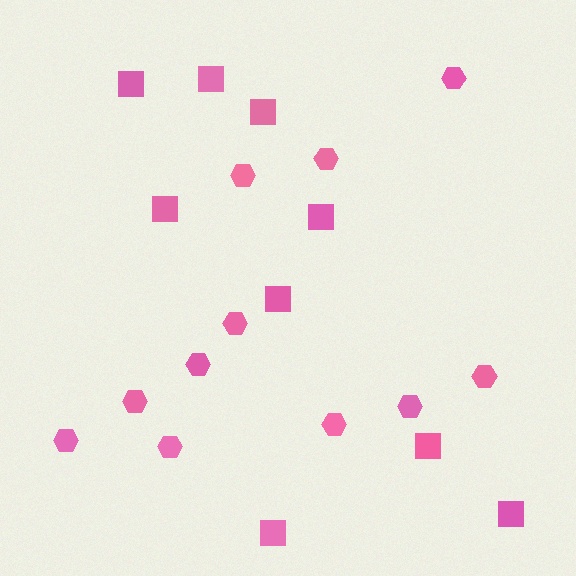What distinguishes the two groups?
There are 2 groups: one group of squares (9) and one group of hexagons (11).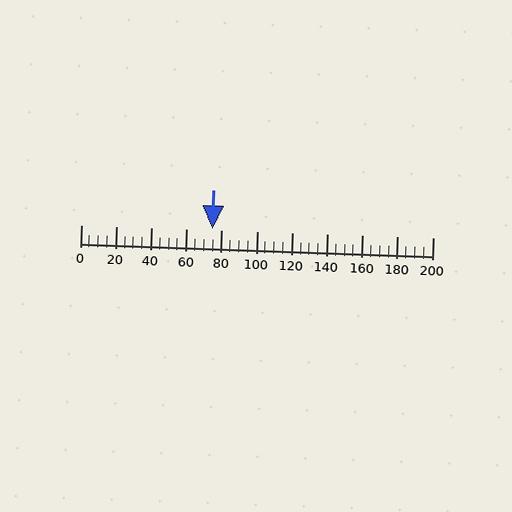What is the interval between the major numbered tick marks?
The major tick marks are spaced 20 units apart.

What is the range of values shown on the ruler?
The ruler shows values from 0 to 200.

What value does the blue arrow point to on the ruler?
The blue arrow points to approximately 75.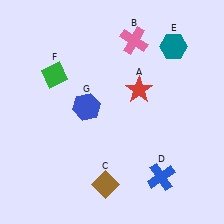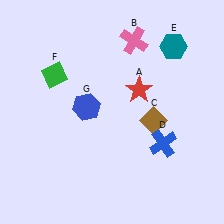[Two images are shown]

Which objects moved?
The objects that moved are: the brown diamond (C), the blue cross (D).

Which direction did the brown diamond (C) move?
The brown diamond (C) moved up.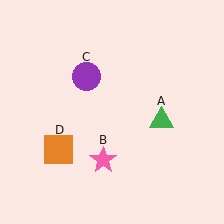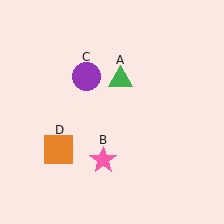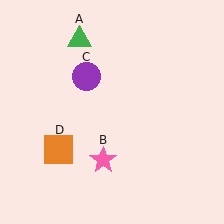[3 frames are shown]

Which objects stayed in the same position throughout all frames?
Pink star (object B) and purple circle (object C) and orange square (object D) remained stationary.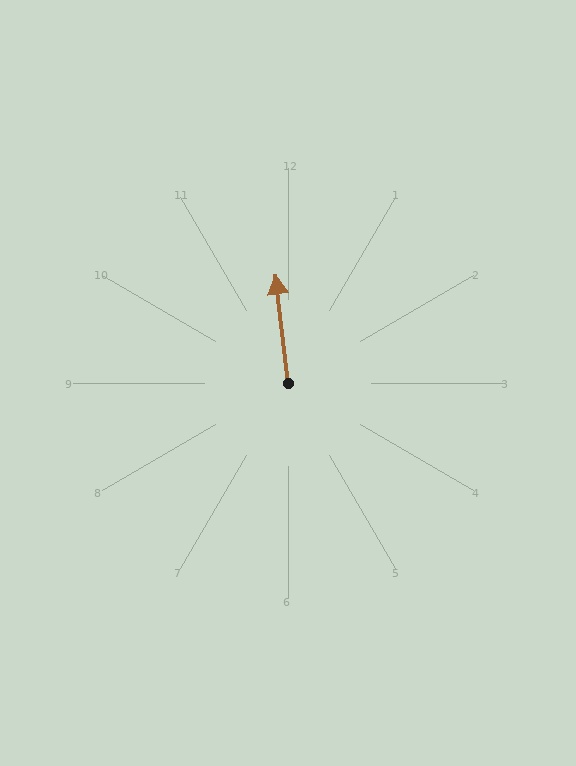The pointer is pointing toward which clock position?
Roughly 12 o'clock.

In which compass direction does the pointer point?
North.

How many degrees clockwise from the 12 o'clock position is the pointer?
Approximately 354 degrees.